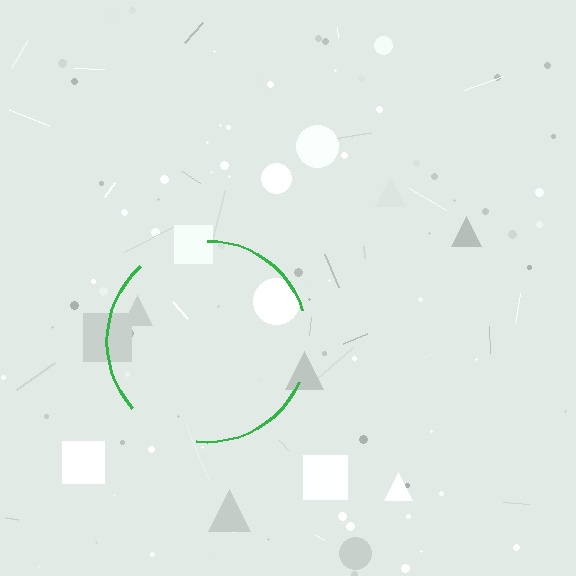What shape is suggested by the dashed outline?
The dashed outline suggests a circle.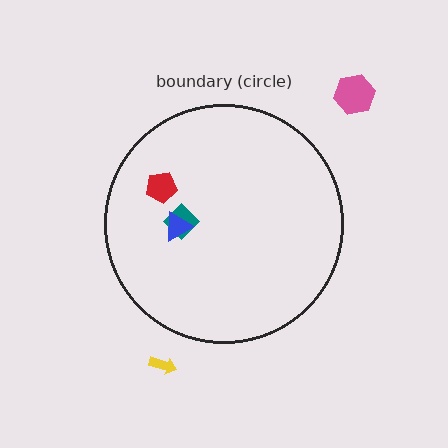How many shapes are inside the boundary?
3 inside, 2 outside.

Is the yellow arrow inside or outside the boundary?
Outside.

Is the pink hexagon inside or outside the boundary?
Outside.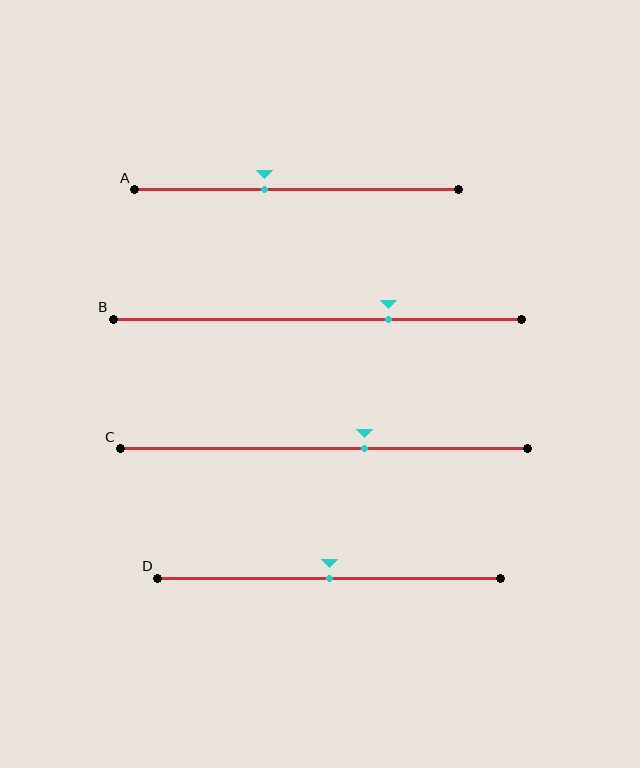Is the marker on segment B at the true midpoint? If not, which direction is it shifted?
No, the marker on segment B is shifted to the right by about 17% of the segment length.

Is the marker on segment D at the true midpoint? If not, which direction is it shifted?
Yes, the marker on segment D is at the true midpoint.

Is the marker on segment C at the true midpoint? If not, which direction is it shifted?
No, the marker on segment C is shifted to the right by about 10% of the segment length.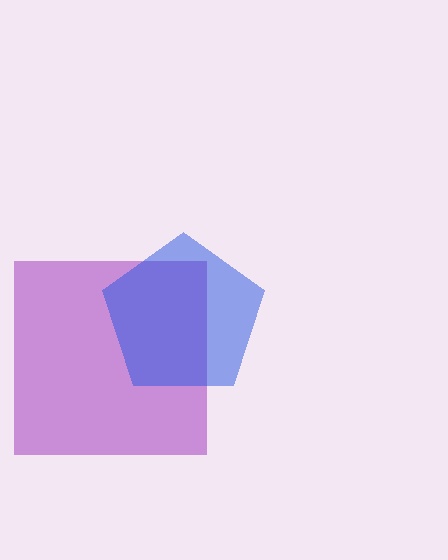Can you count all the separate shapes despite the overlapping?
Yes, there are 2 separate shapes.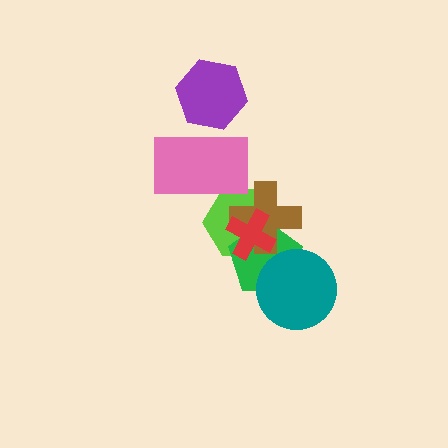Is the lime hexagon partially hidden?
Yes, it is partially covered by another shape.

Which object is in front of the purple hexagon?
The pink rectangle is in front of the purple hexagon.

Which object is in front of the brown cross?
The red cross is in front of the brown cross.